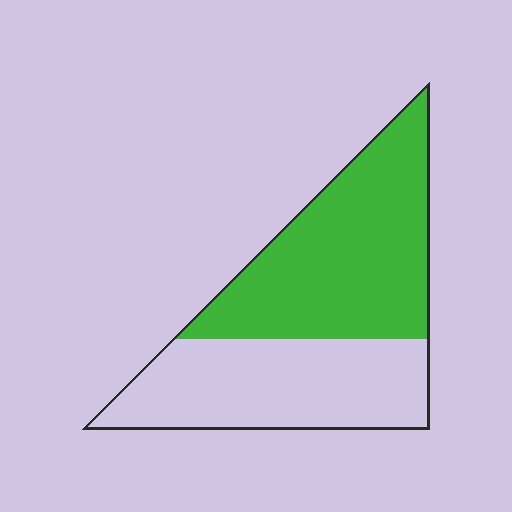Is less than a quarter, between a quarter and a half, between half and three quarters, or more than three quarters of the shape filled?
Between half and three quarters.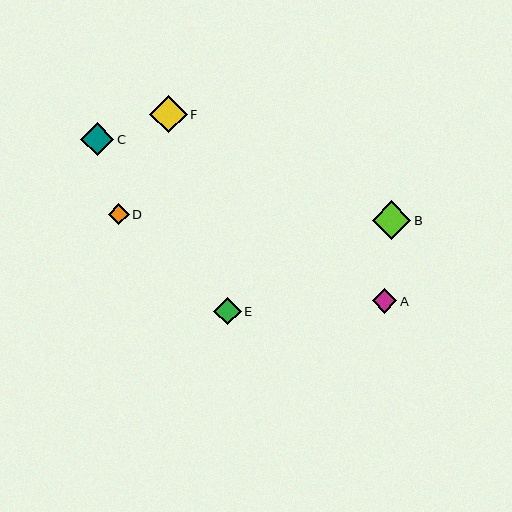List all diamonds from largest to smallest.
From largest to smallest: B, F, C, E, A, D.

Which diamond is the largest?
Diamond B is the largest with a size of approximately 39 pixels.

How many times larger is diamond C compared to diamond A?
Diamond C is approximately 1.3 times the size of diamond A.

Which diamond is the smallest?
Diamond D is the smallest with a size of approximately 21 pixels.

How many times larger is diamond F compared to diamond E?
Diamond F is approximately 1.4 times the size of diamond E.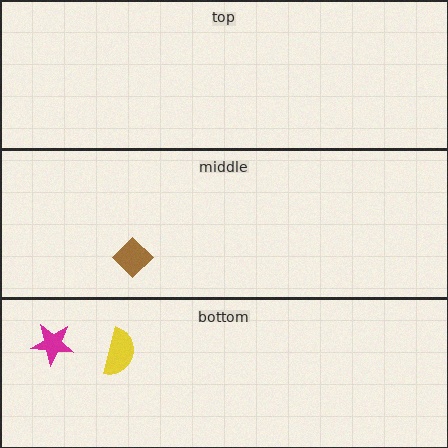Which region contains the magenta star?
The bottom region.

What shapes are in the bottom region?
The magenta star, the yellow semicircle.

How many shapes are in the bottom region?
2.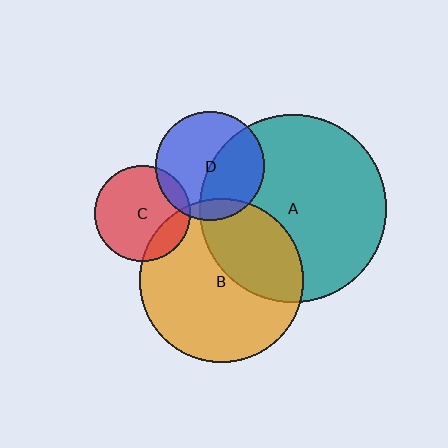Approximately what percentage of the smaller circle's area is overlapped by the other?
Approximately 45%.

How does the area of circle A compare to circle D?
Approximately 3.0 times.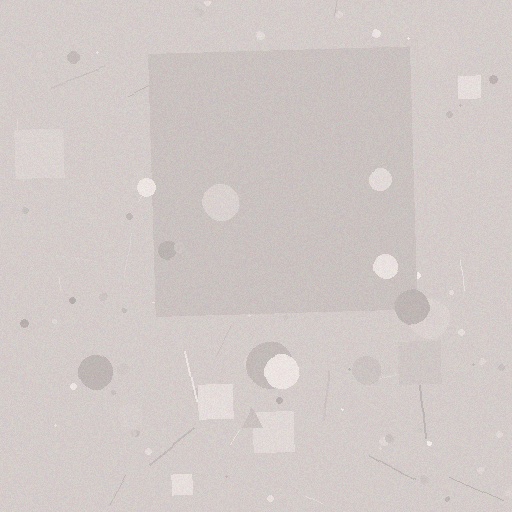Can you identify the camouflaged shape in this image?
The camouflaged shape is a square.